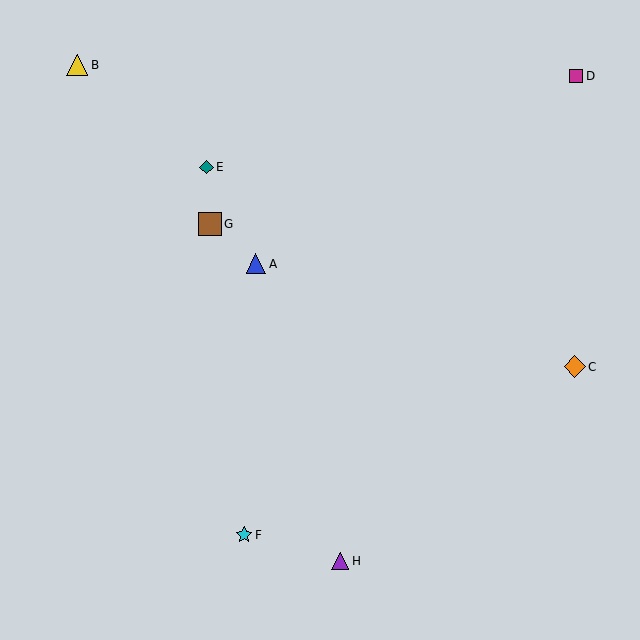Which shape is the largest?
The brown square (labeled G) is the largest.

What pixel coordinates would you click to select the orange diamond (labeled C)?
Click at (575, 367) to select the orange diamond C.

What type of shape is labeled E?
Shape E is a teal diamond.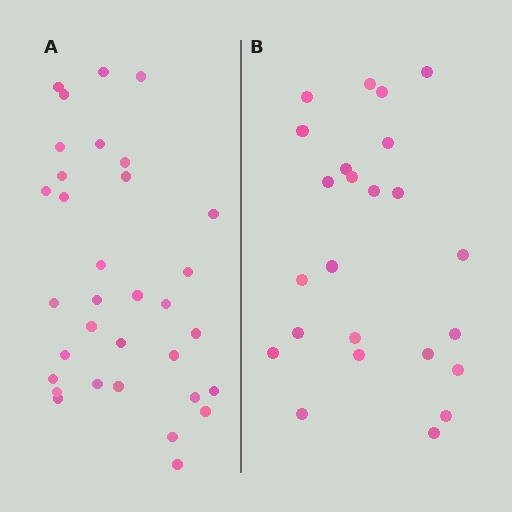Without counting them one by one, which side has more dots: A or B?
Region A (the left region) has more dots.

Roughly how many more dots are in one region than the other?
Region A has roughly 8 or so more dots than region B.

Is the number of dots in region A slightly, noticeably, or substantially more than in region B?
Region A has noticeably more, but not dramatically so. The ratio is roughly 1.4 to 1.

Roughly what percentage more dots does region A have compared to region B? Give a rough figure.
About 40% more.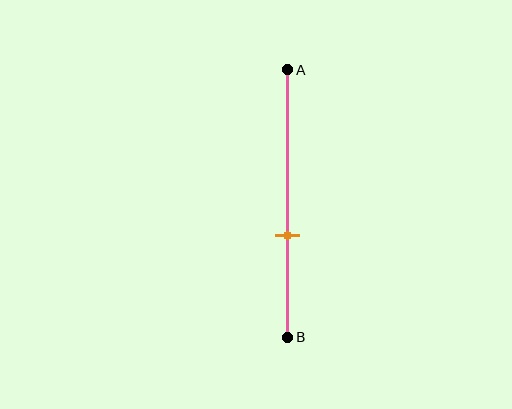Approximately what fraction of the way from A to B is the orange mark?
The orange mark is approximately 60% of the way from A to B.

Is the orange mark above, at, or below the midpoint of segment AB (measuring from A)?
The orange mark is below the midpoint of segment AB.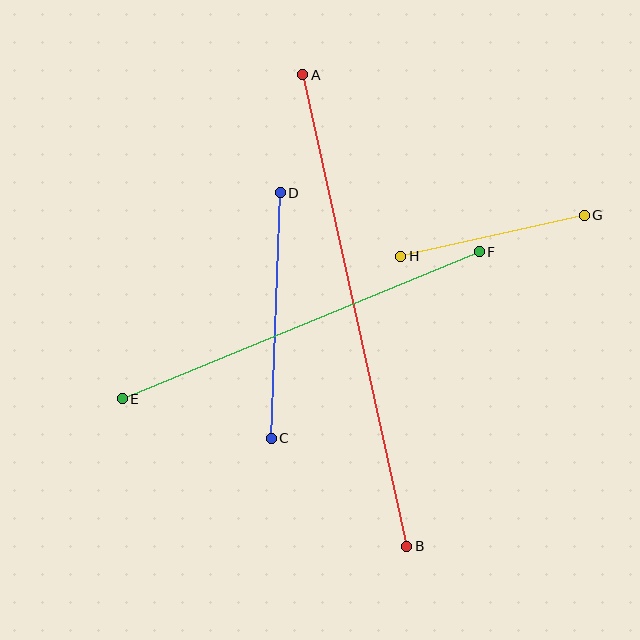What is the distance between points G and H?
The distance is approximately 188 pixels.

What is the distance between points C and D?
The distance is approximately 246 pixels.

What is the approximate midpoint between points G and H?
The midpoint is at approximately (492, 236) pixels.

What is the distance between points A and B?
The distance is approximately 483 pixels.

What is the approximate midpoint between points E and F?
The midpoint is at approximately (301, 325) pixels.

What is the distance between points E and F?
The distance is approximately 386 pixels.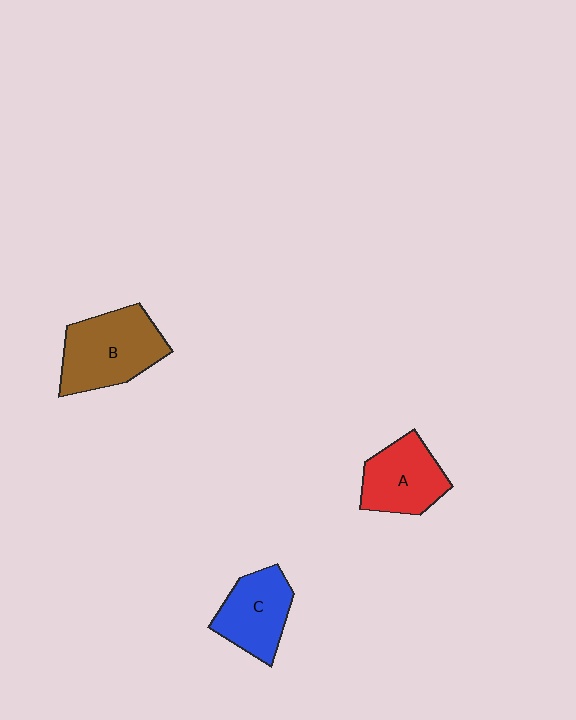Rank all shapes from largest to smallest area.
From largest to smallest: B (brown), A (red), C (blue).